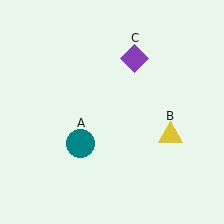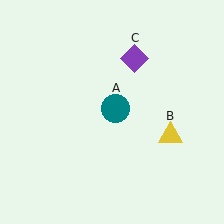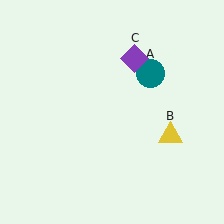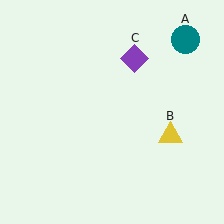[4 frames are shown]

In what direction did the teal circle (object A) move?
The teal circle (object A) moved up and to the right.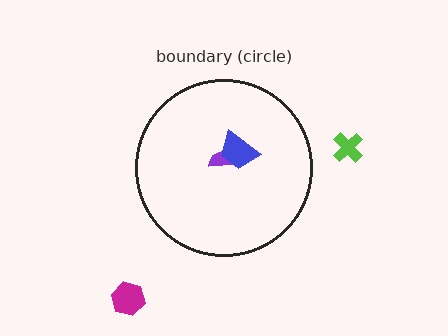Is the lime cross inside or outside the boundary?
Outside.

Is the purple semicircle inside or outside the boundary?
Inside.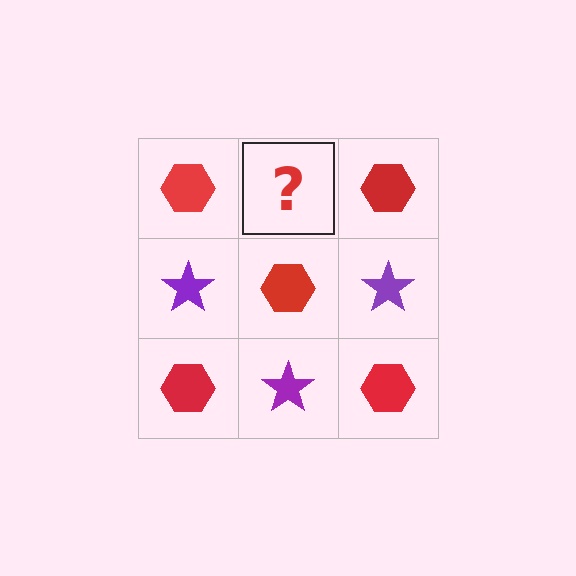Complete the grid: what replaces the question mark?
The question mark should be replaced with a purple star.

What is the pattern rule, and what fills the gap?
The rule is that it alternates red hexagon and purple star in a checkerboard pattern. The gap should be filled with a purple star.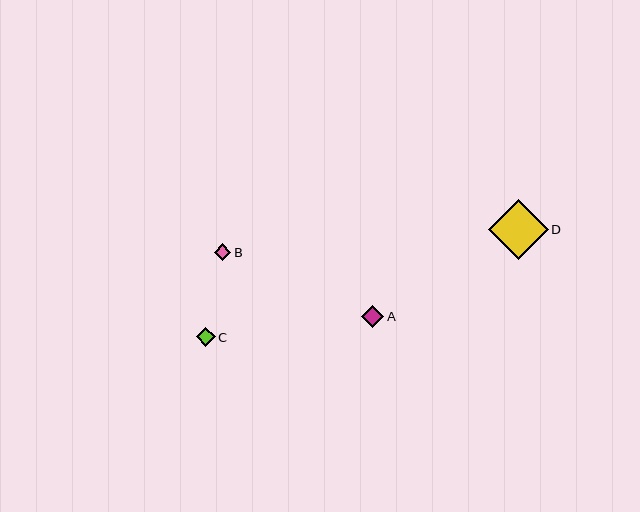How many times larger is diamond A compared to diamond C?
Diamond A is approximately 1.2 times the size of diamond C.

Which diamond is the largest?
Diamond D is the largest with a size of approximately 60 pixels.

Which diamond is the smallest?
Diamond B is the smallest with a size of approximately 16 pixels.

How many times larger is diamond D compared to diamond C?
Diamond D is approximately 3.2 times the size of diamond C.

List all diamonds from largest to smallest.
From largest to smallest: D, A, C, B.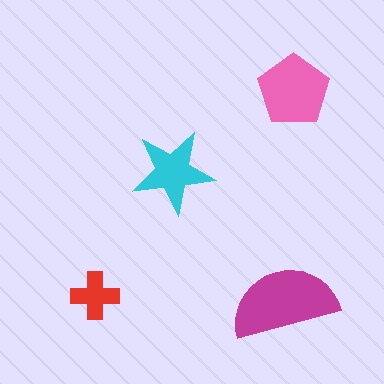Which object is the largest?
The magenta semicircle.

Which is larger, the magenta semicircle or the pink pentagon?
The magenta semicircle.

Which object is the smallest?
The red cross.